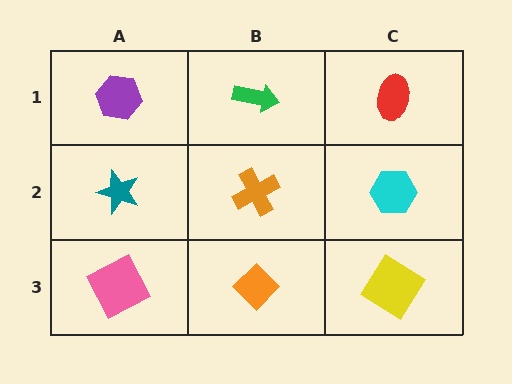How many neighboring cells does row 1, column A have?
2.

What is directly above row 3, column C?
A cyan hexagon.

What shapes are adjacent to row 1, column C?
A cyan hexagon (row 2, column C), a green arrow (row 1, column B).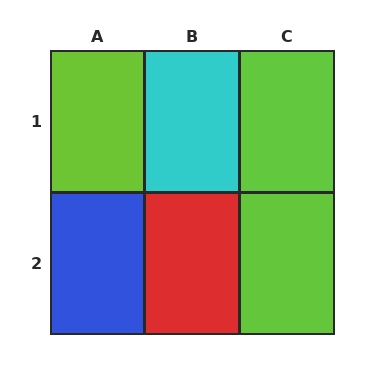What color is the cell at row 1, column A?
Lime.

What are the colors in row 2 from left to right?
Blue, red, lime.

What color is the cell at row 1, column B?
Cyan.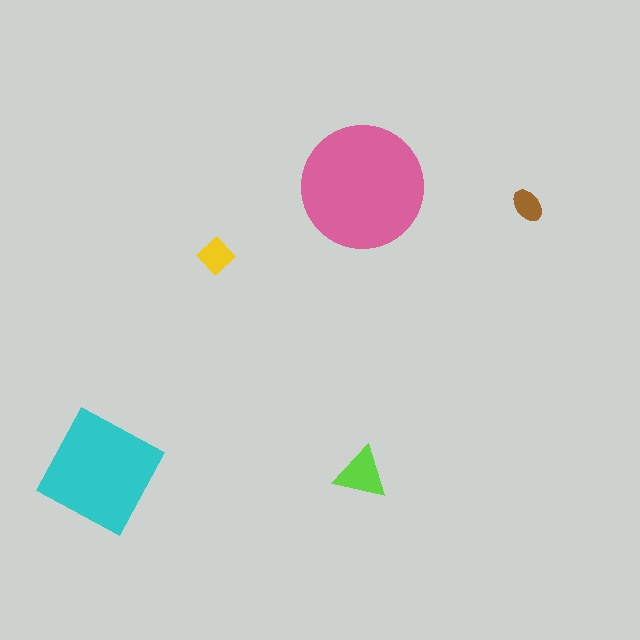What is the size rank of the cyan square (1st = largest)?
2nd.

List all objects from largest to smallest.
The pink circle, the cyan square, the lime triangle, the yellow diamond, the brown ellipse.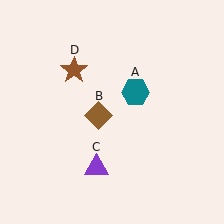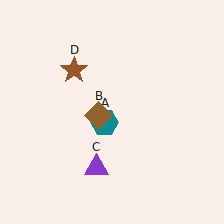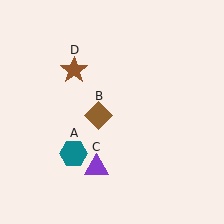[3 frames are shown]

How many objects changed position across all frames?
1 object changed position: teal hexagon (object A).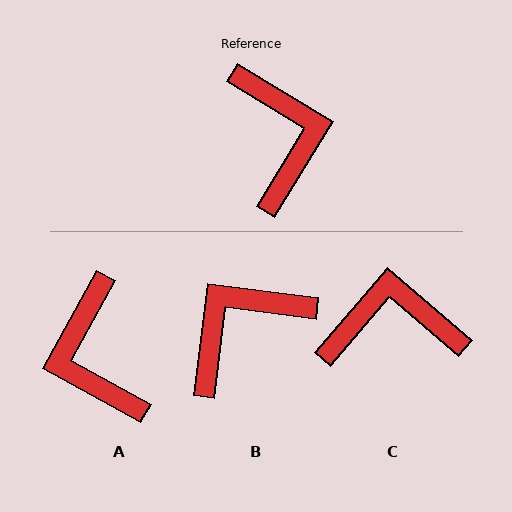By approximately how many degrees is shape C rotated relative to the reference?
Approximately 81 degrees counter-clockwise.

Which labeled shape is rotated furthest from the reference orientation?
A, about 177 degrees away.